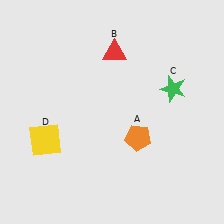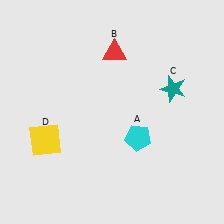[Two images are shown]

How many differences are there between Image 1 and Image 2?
There are 2 differences between the two images.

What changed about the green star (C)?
In Image 1, C is green. In Image 2, it changed to teal.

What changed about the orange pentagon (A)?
In Image 1, A is orange. In Image 2, it changed to cyan.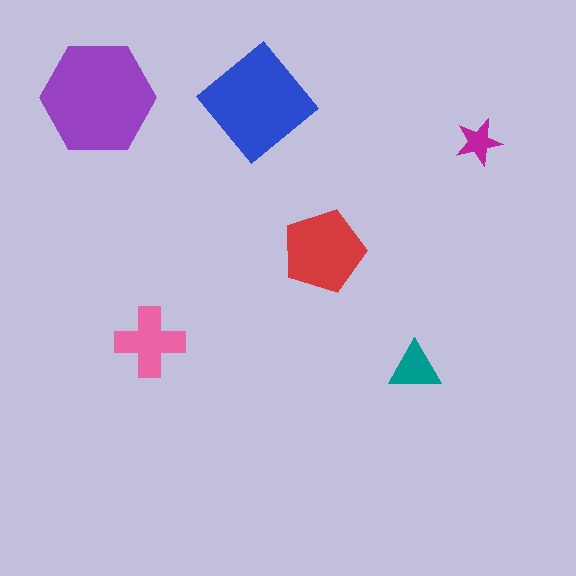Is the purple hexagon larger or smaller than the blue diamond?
Larger.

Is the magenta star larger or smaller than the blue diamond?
Smaller.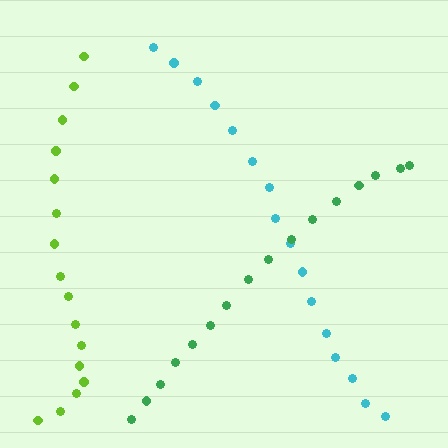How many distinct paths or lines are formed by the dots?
There are 3 distinct paths.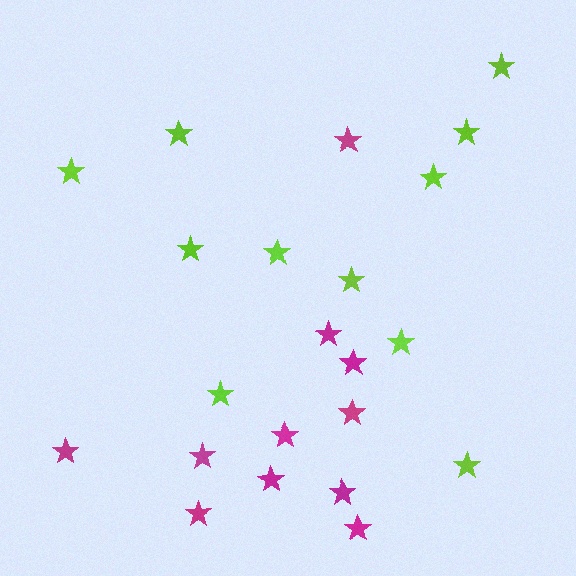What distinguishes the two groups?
There are 2 groups: one group of magenta stars (11) and one group of lime stars (11).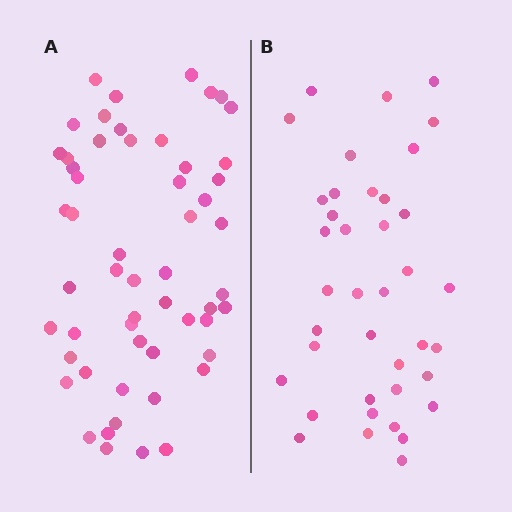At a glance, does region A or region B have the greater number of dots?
Region A (the left region) has more dots.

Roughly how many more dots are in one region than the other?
Region A has approximately 15 more dots than region B.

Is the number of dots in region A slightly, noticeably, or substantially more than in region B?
Region A has noticeably more, but not dramatically so. The ratio is roughly 1.4 to 1.